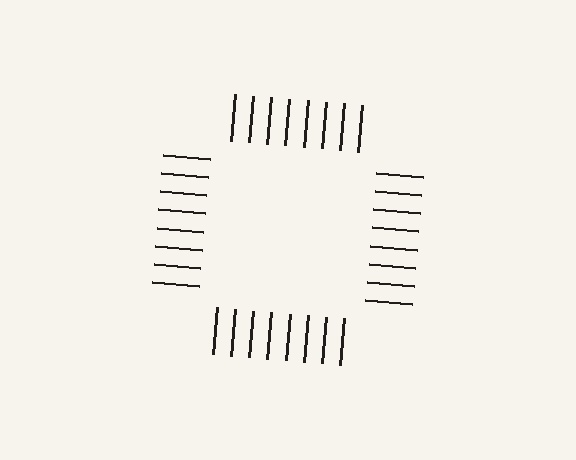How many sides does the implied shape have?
4 sides — the line-ends trace a square.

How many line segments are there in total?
32 — 8 along each of the 4 edges.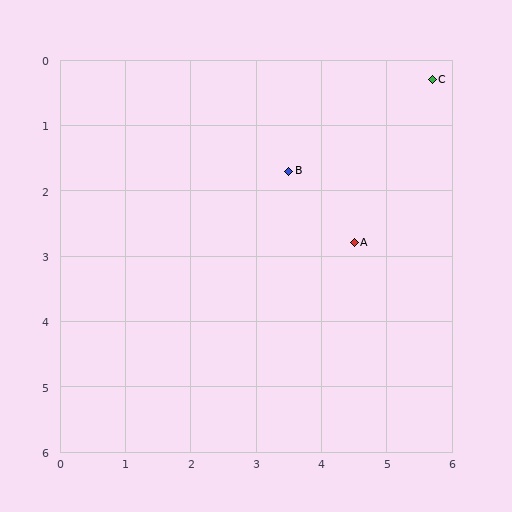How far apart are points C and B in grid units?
Points C and B are about 2.6 grid units apart.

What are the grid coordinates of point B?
Point B is at approximately (3.5, 1.7).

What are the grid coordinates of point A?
Point A is at approximately (4.5, 2.8).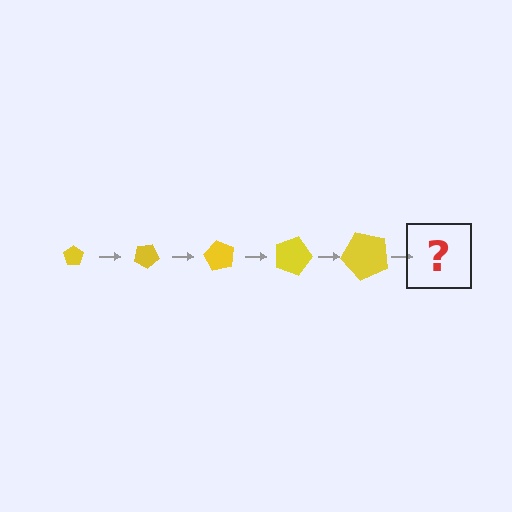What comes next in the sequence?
The next element should be a pentagon, larger than the previous one and rotated 150 degrees from the start.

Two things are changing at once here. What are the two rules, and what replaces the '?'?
The two rules are that the pentagon grows larger each step and it rotates 30 degrees each step. The '?' should be a pentagon, larger than the previous one and rotated 150 degrees from the start.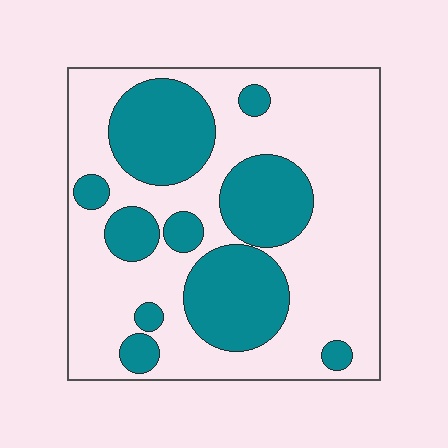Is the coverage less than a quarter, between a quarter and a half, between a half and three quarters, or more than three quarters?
Between a quarter and a half.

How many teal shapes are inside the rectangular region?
10.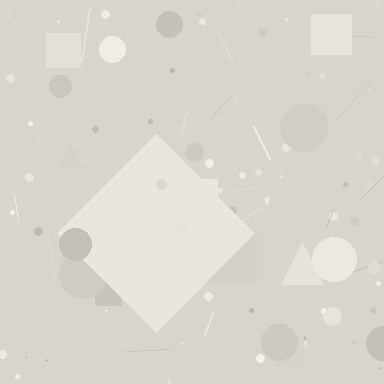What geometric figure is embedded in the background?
A diamond is embedded in the background.